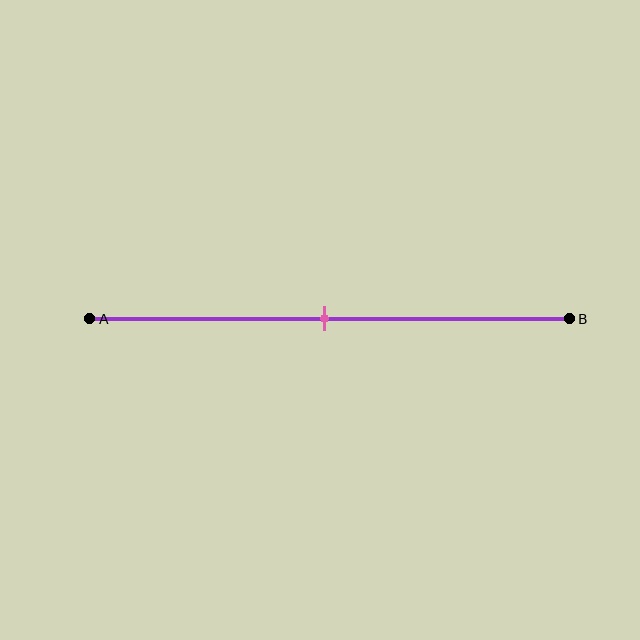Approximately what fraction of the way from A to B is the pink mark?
The pink mark is approximately 50% of the way from A to B.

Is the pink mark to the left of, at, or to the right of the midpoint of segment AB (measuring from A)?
The pink mark is approximately at the midpoint of segment AB.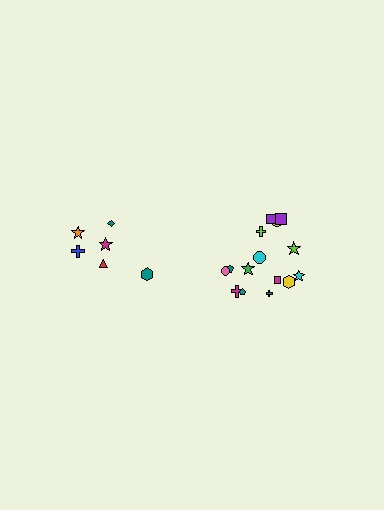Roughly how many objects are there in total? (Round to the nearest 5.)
Roughly 20 objects in total.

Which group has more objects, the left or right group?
The right group.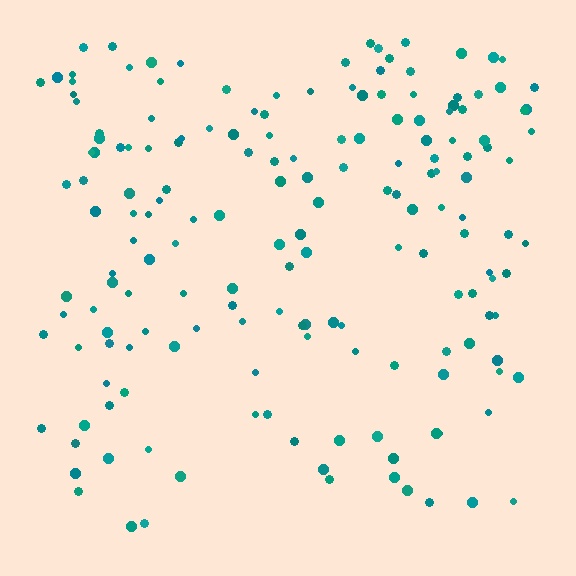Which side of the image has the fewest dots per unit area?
The bottom.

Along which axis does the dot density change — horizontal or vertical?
Vertical.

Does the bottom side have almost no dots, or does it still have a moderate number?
Still a moderate number, just noticeably fewer than the top.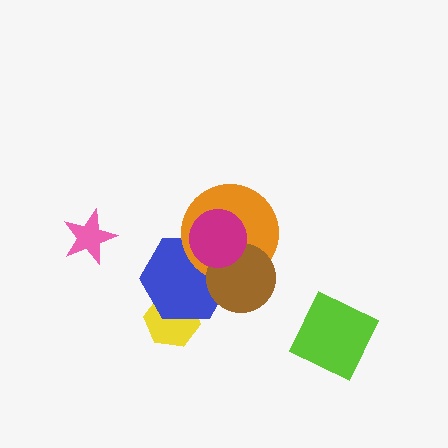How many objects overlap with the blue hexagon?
4 objects overlap with the blue hexagon.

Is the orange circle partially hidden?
Yes, it is partially covered by another shape.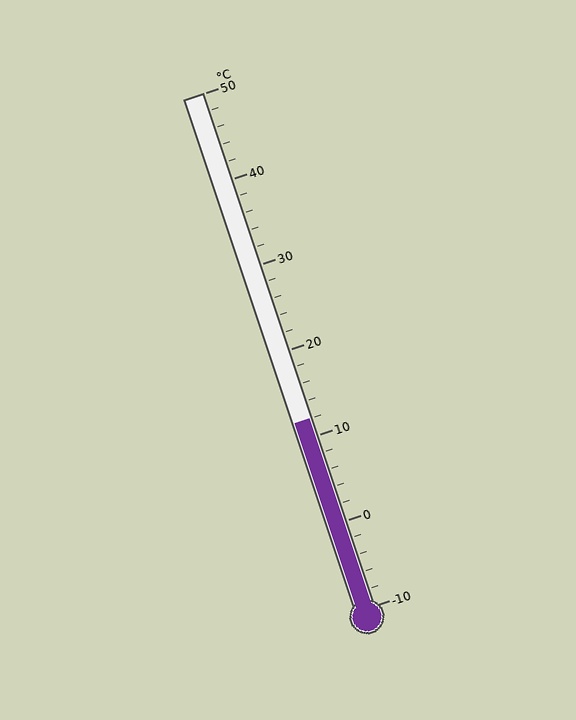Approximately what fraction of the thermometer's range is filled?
The thermometer is filled to approximately 35% of its range.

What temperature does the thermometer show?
The thermometer shows approximately 12°C.